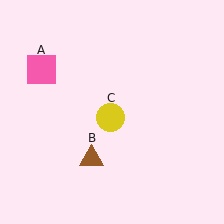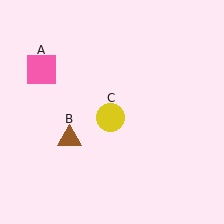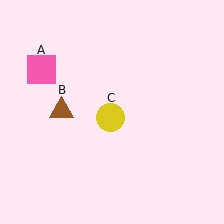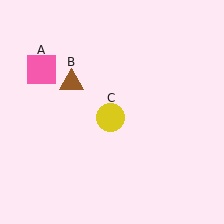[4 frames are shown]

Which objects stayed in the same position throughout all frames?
Pink square (object A) and yellow circle (object C) remained stationary.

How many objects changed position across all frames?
1 object changed position: brown triangle (object B).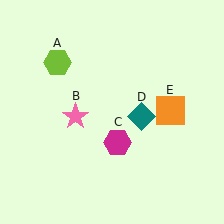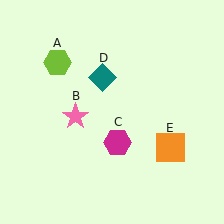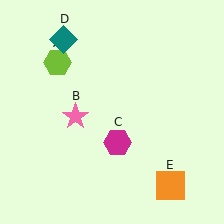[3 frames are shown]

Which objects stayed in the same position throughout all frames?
Lime hexagon (object A) and pink star (object B) and magenta hexagon (object C) remained stationary.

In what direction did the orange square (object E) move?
The orange square (object E) moved down.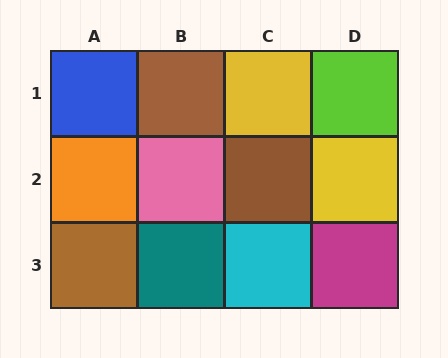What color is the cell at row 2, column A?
Orange.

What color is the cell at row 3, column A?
Brown.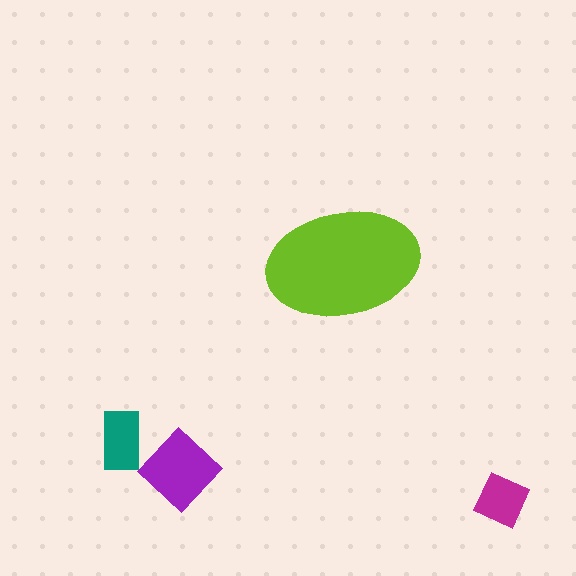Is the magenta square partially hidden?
No, the magenta square is fully visible.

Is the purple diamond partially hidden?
No, the purple diamond is fully visible.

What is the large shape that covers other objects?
A lime ellipse.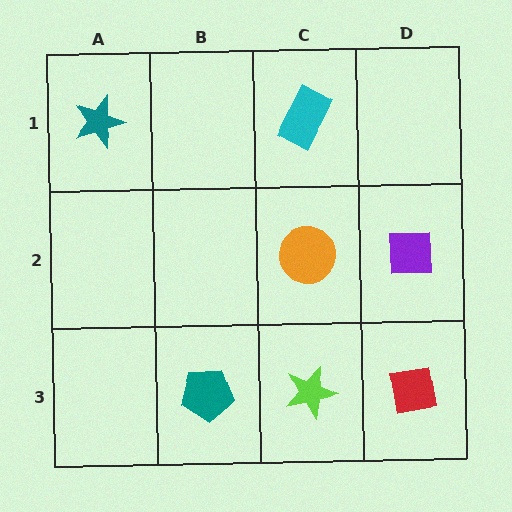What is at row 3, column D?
A red square.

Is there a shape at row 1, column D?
No, that cell is empty.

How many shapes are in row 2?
2 shapes.